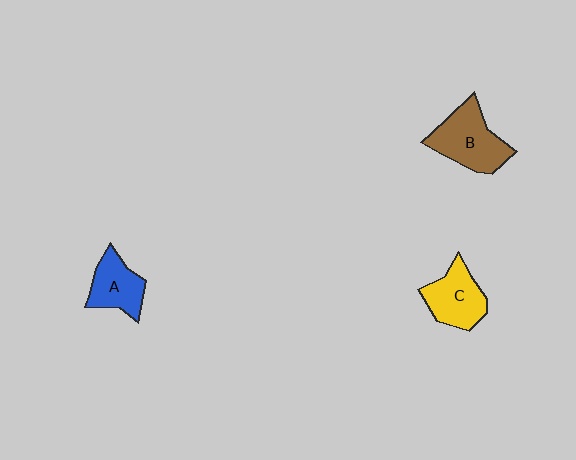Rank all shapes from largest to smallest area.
From largest to smallest: B (brown), C (yellow), A (blue).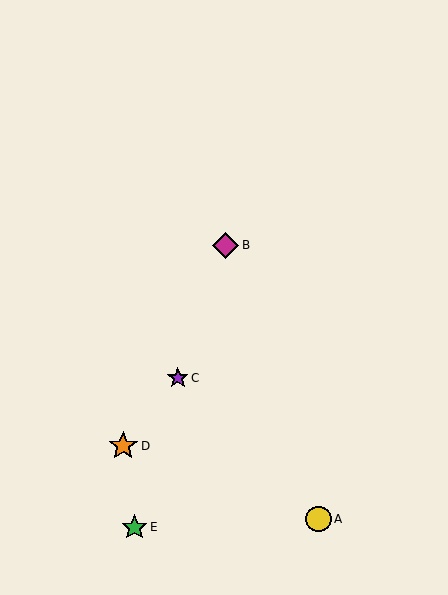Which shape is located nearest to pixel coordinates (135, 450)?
The orange star (labeled D) at (123, 446) is nearest to that location.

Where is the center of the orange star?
The center of the orange star is at (123, 446).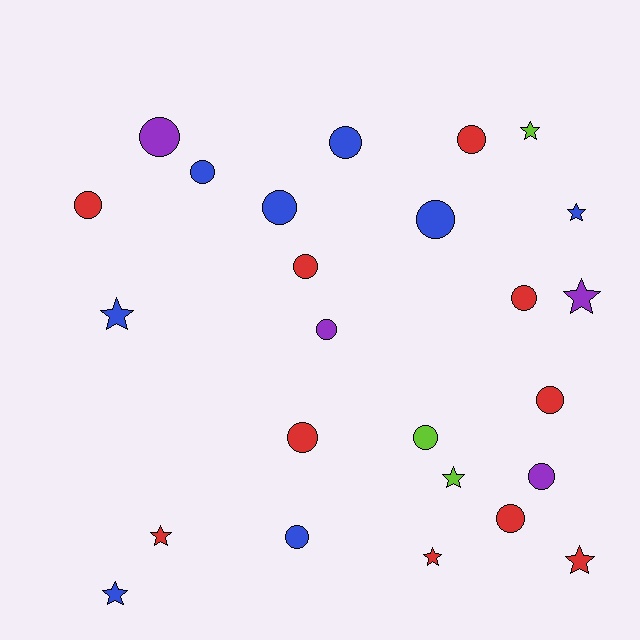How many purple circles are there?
There are 3 purple circles.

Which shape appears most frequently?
Circle, with 16 objects.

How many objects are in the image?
There are 25 objects.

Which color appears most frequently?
Red, with 10 objects.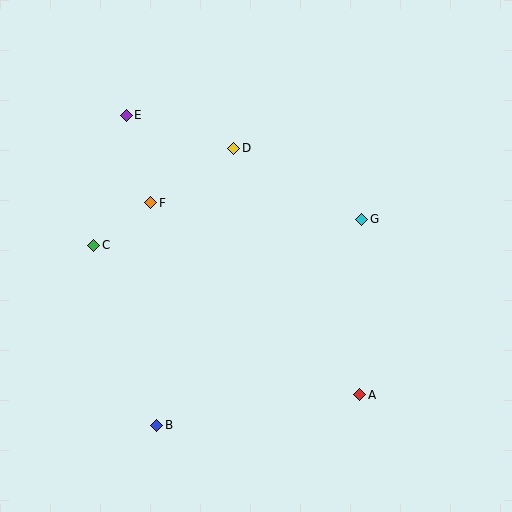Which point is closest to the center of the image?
Point D at (234, 148) is closest to the center.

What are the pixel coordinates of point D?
Point D is at (234, 148).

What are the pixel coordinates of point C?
Point C is at (94, 245).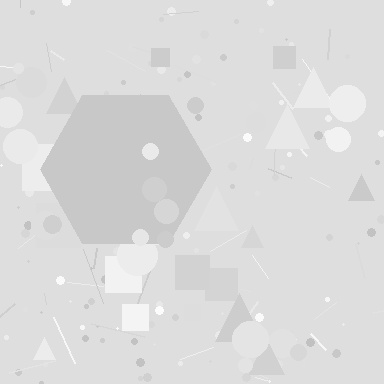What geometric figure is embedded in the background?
A hexagon is embedded in the background.